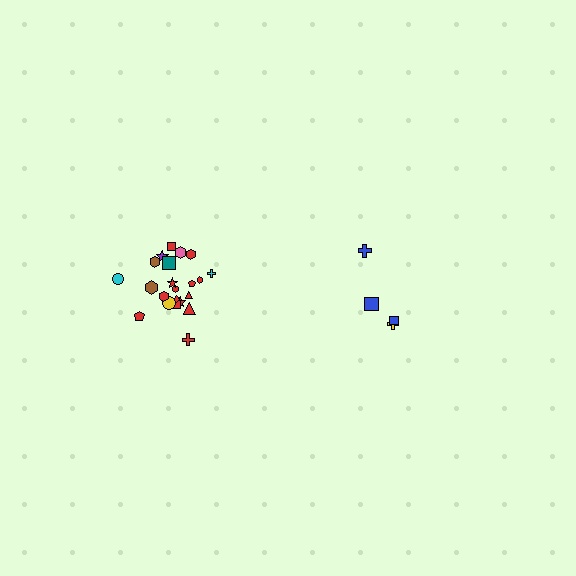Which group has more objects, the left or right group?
The left group.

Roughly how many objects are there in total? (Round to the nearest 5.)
Roughly 25 objects in total.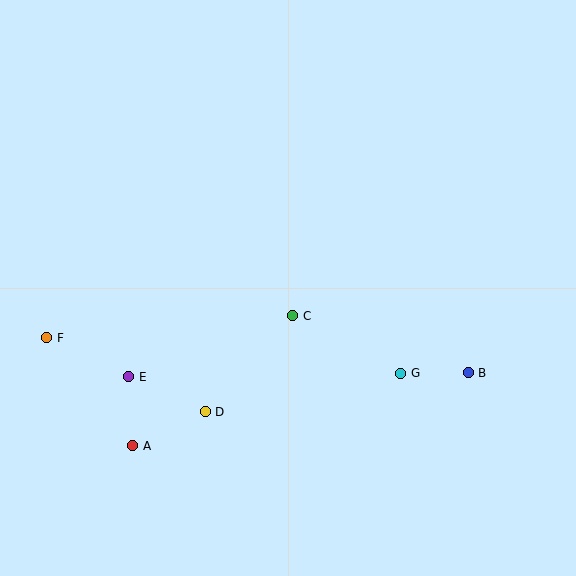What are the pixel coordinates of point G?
Point G is at (401, 373).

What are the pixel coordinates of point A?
Point A is at (133, 446).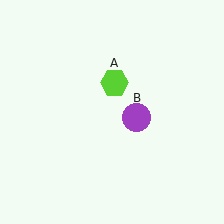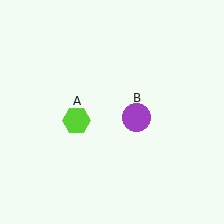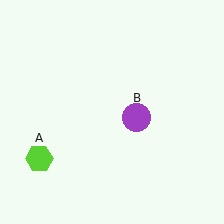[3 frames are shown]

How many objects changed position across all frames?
1 object changed position: lime hexagon (object A).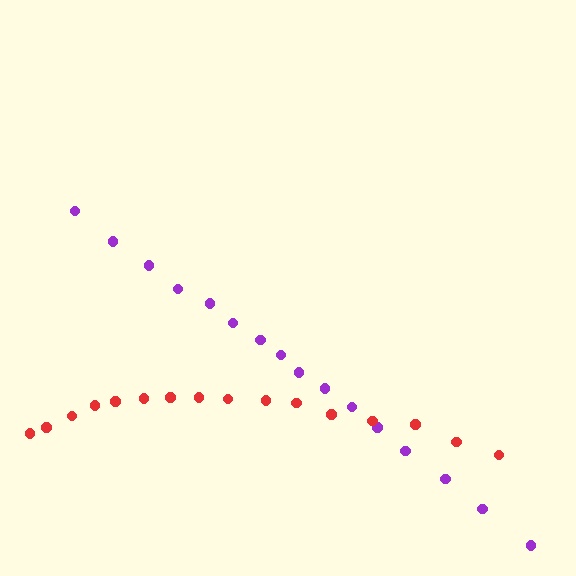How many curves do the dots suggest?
There are 2 distinct paths.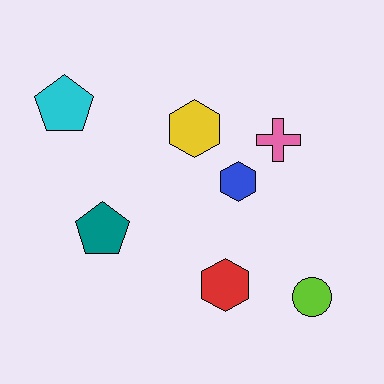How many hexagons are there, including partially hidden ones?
There are 3 hexagons.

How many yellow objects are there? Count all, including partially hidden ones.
There is 1 yellow object.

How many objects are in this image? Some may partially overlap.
There are 7 objects.